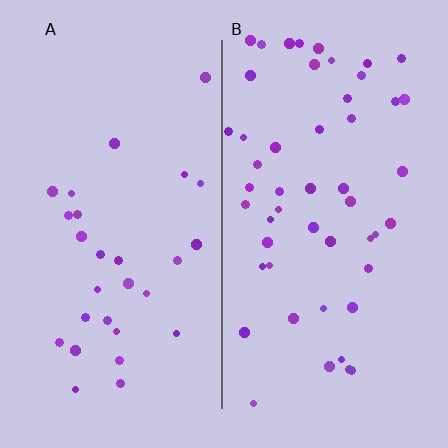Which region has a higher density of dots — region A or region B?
B (the right).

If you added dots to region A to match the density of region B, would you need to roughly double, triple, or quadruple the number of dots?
Approximately double.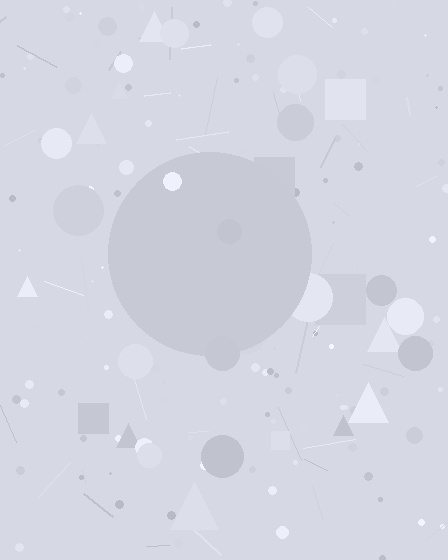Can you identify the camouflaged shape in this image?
The camouflaged shape is a circle.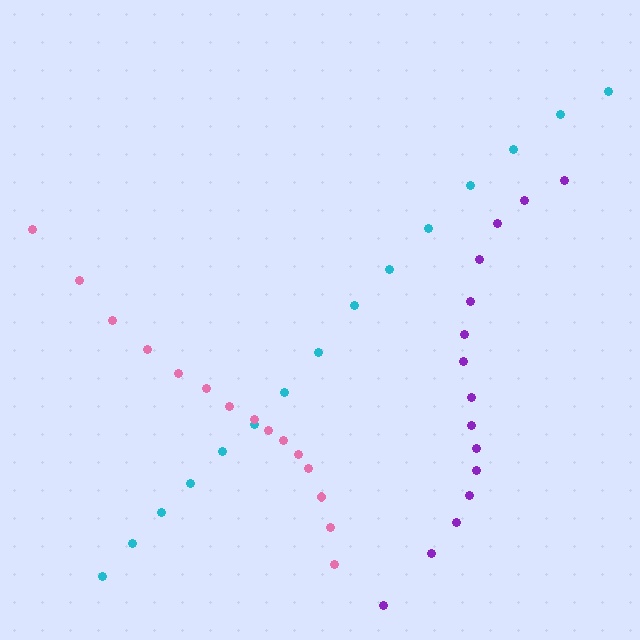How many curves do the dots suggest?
There are 3 distinct paths.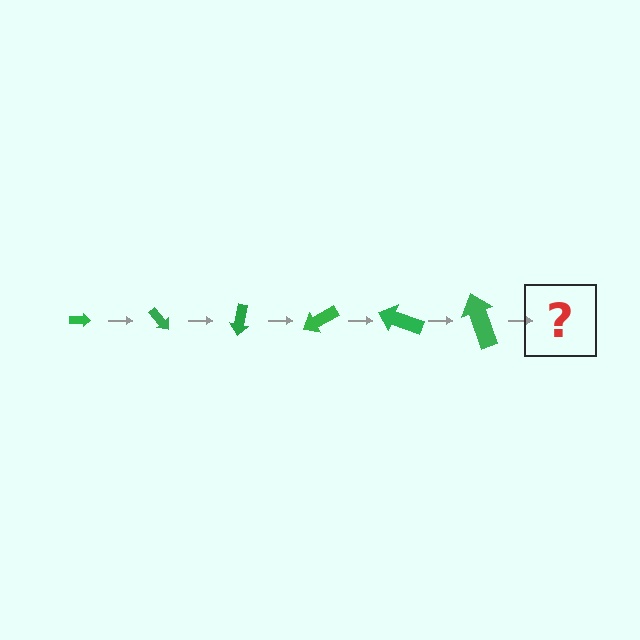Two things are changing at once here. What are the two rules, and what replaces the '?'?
The two rules are that the arrow grows larger each step and it rotates 50 degrees each step. The '?' should be an arrow, larger than the previous one and rotated 300 degrees from the start.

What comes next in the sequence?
The next element should be an arrow, larger than the previous one and rotated 300 degrees from the start.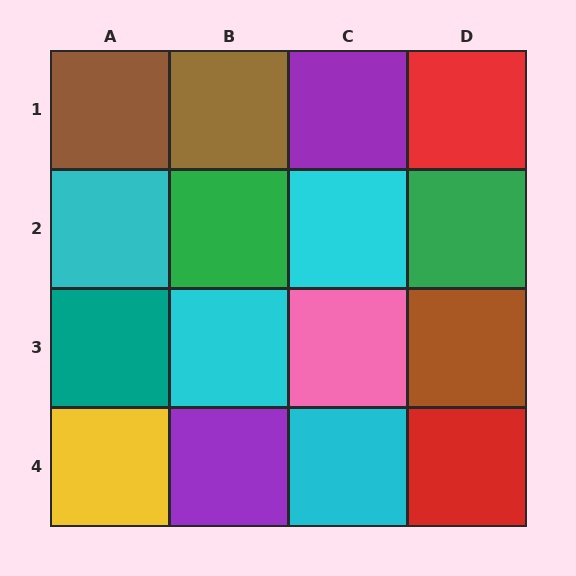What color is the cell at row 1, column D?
Red.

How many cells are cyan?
4 cells are cyan.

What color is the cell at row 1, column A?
Brown.